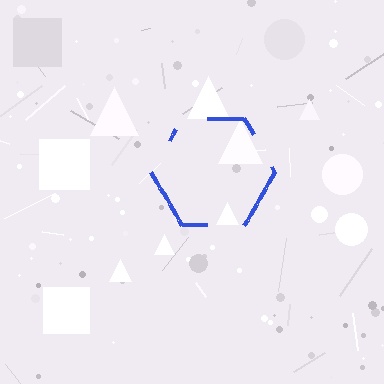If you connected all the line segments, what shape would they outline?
They would outline a hexagon.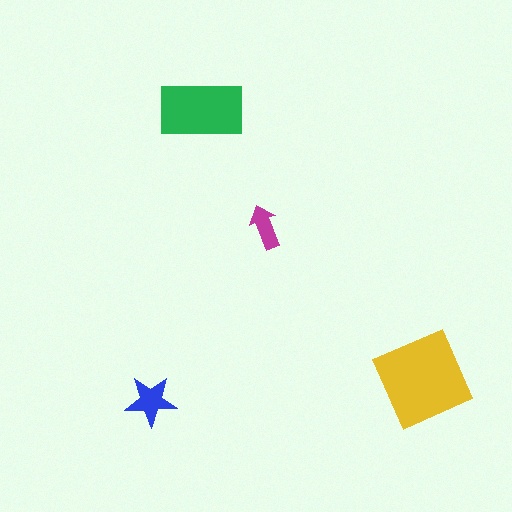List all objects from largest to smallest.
The yellow diamond, the green rectangle, the blue star, the magenta arrow.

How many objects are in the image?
There are 4 objects in the image.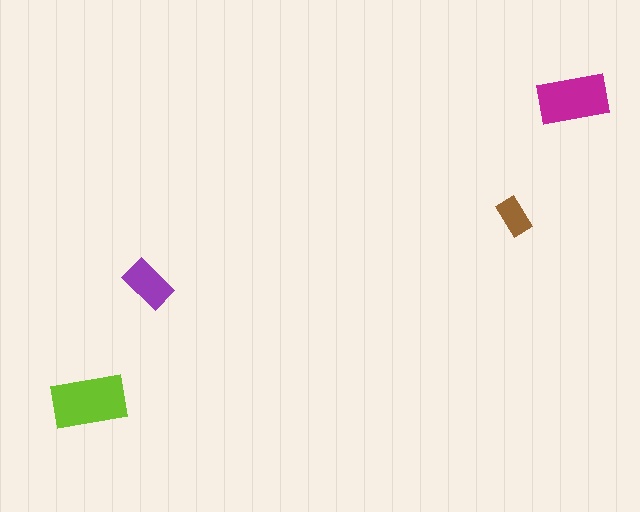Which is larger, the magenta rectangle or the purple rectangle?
The magenta one.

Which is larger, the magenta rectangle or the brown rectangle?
The magenta one.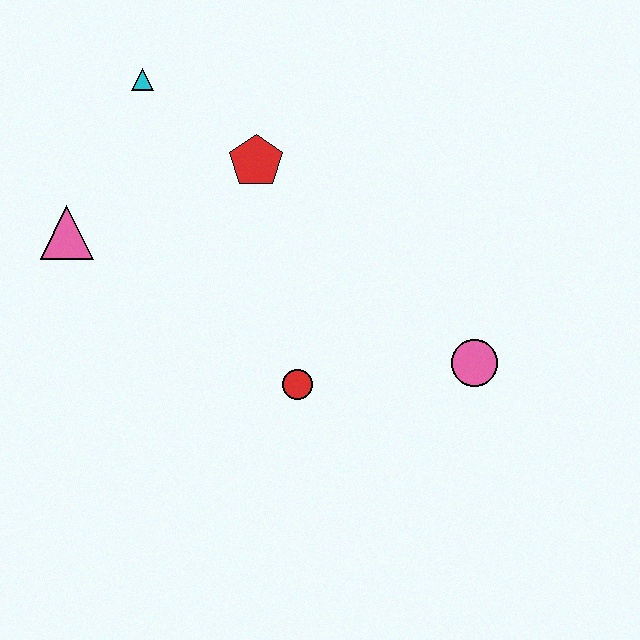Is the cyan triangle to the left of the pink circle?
Yes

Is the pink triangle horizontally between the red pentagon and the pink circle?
No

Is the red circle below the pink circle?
Yes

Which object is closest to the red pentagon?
The cyan triangle is closest to the red pentagon.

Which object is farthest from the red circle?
The cyan triangle is farthest from the red circle.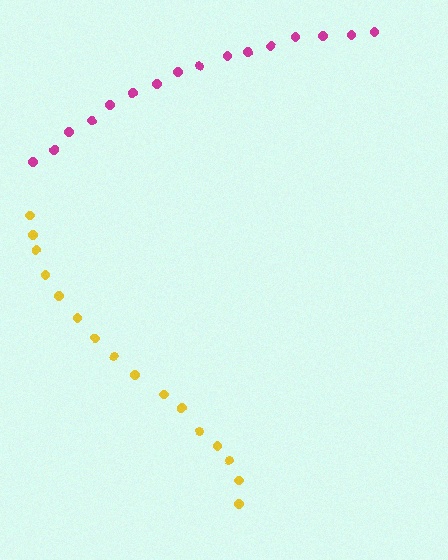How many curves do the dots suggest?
There are 2 distinct paths.